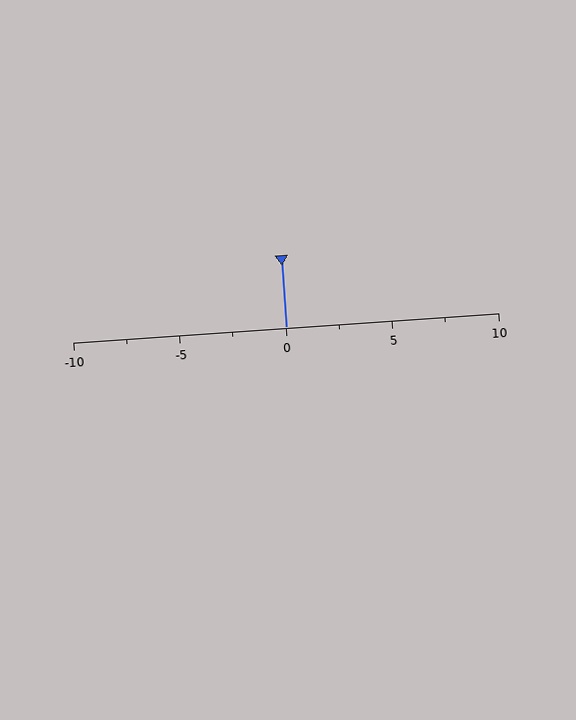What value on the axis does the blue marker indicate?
The marker indicates approximately 0.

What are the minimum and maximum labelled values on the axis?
The axis runs from -10 to 10.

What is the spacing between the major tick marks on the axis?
The major ticks are spaced 5 apart.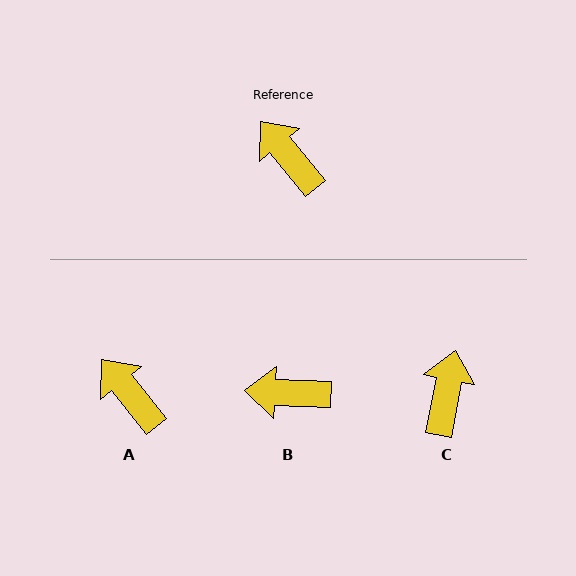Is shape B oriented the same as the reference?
No, it is off by about 48 degrees.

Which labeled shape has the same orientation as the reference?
A.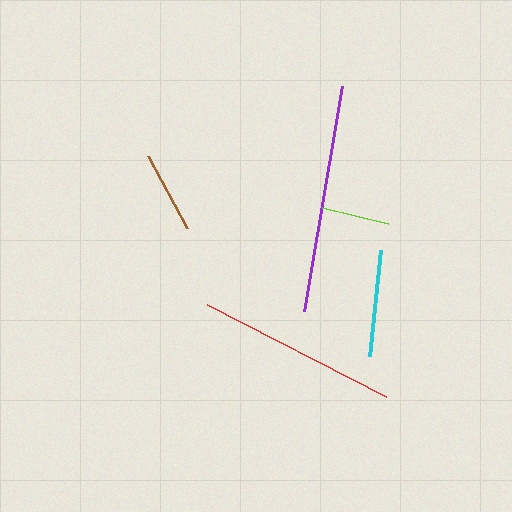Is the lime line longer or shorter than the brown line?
The brown line is longer than the lime line.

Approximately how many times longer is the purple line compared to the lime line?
The purple line is approximately 3.3 times the length of the lime line.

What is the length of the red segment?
The red segment is approximately 200 pixels long.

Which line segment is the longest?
The purple line is the longest at approximately 228 pixels.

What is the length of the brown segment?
The brown segment is approximately 83 pixels long.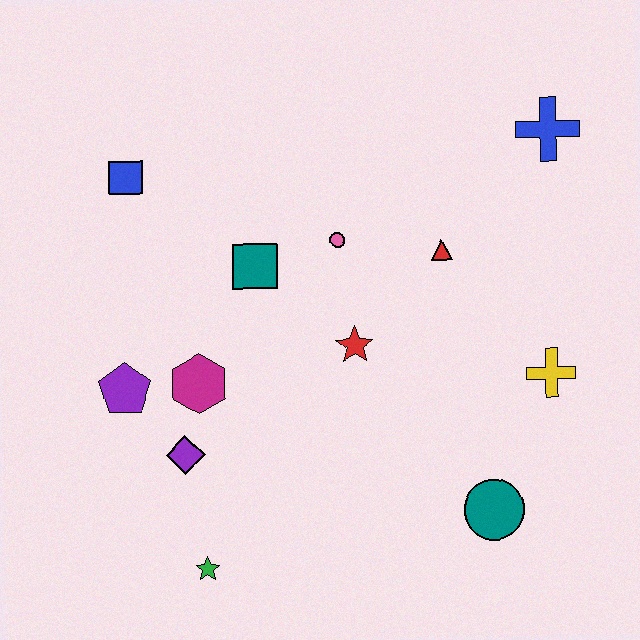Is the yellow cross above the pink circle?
No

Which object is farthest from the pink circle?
The green star is farthest from the pink circle.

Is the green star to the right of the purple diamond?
Yes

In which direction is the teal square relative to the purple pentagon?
The teal square is to the right of the purple pentagon.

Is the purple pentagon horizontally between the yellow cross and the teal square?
No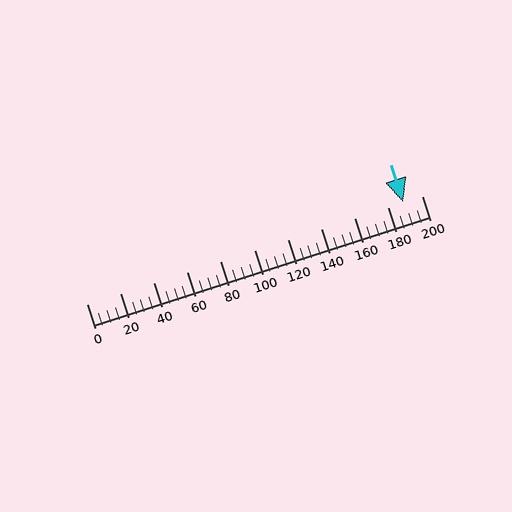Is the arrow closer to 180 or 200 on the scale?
The arrow is closer to 180.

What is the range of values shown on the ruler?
The ruler shows values from 0 to 200.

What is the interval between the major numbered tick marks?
The major tick marks are spaced 20 units apart.